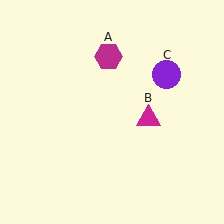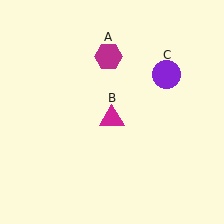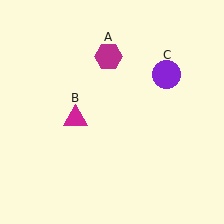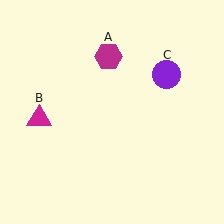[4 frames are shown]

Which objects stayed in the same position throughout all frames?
Magenta hexagon (object A) and purple circle (object C) remained stationary.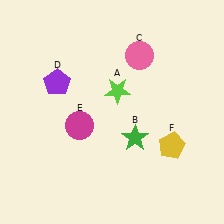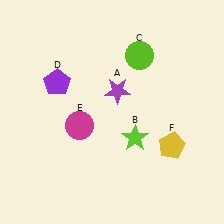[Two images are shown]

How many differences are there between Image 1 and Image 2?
There are 3 differences between the two images.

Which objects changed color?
A changed from lime to purple. B changed from green to lime. C changed from pink to lime.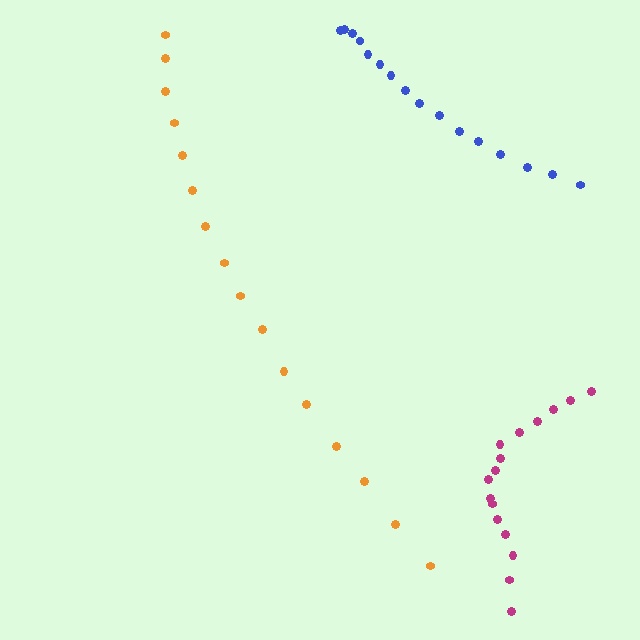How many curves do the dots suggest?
There are 3 distinct paths.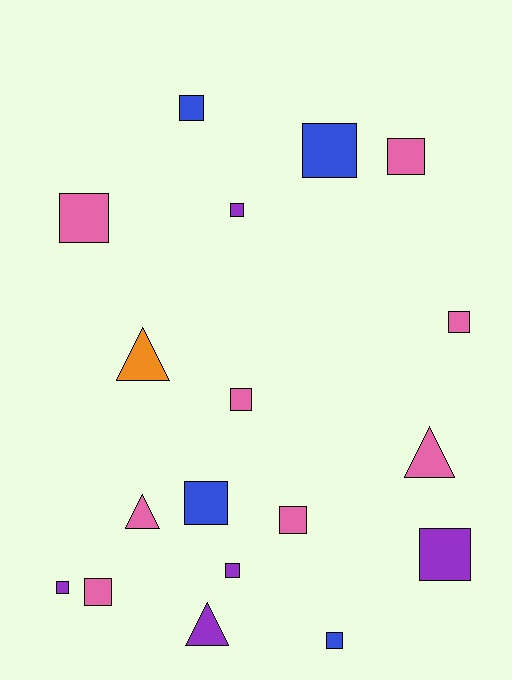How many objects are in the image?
There are 18 objects.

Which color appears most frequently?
Pink, with 8 objects.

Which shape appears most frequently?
Square, with 14 objects.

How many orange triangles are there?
There is 1 orange triangle.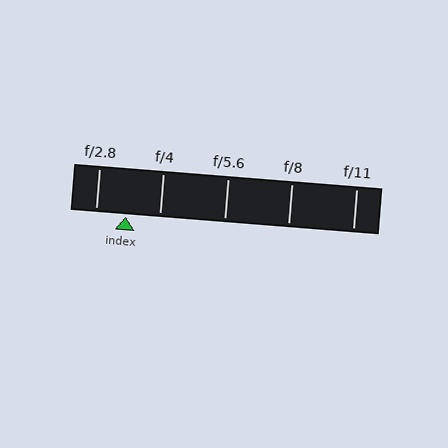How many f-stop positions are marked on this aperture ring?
There are 5 f-stop positions marked.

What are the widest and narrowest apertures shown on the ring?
The widest aperture shown is f/2.8 and the narrowest is f/11.